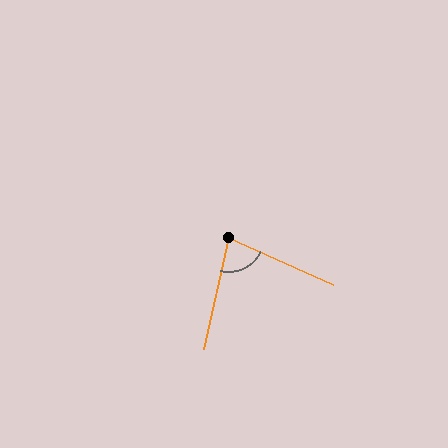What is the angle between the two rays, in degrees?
Approximately 78 degrees.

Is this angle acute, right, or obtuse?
It is acute.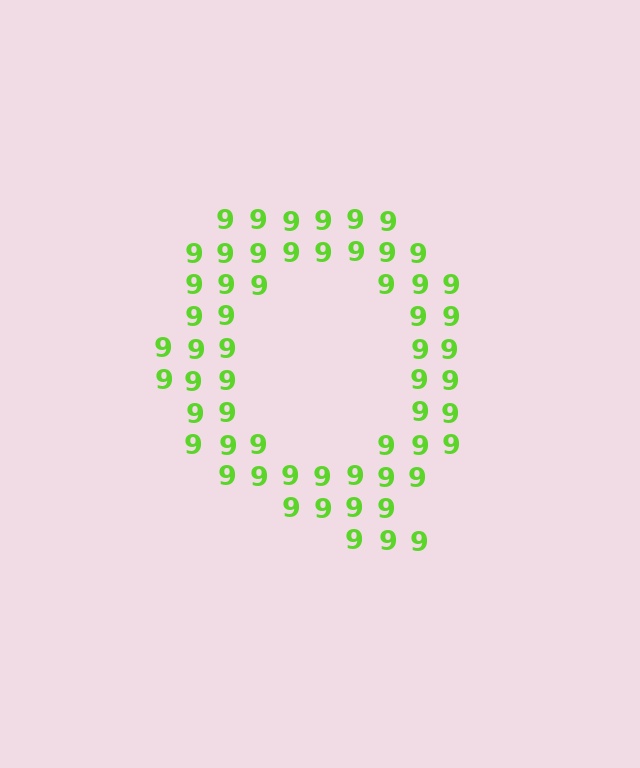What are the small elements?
The small elements are digit 9's.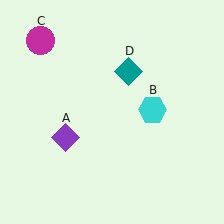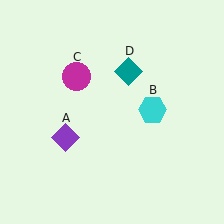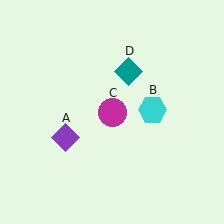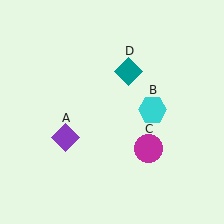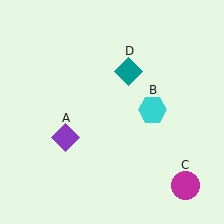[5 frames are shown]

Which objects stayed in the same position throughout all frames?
Purple diamond (object A) and cyan hexagon (object B) and teal diamond (object D) remained stationary.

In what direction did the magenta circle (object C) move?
The magenta circle (object C) moved down and to the right.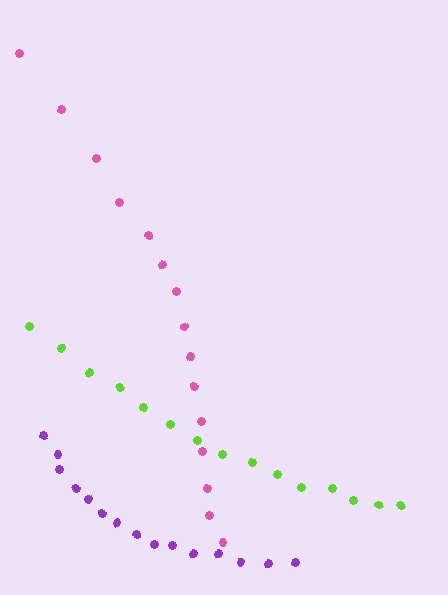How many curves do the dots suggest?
There are 3 distinct paths.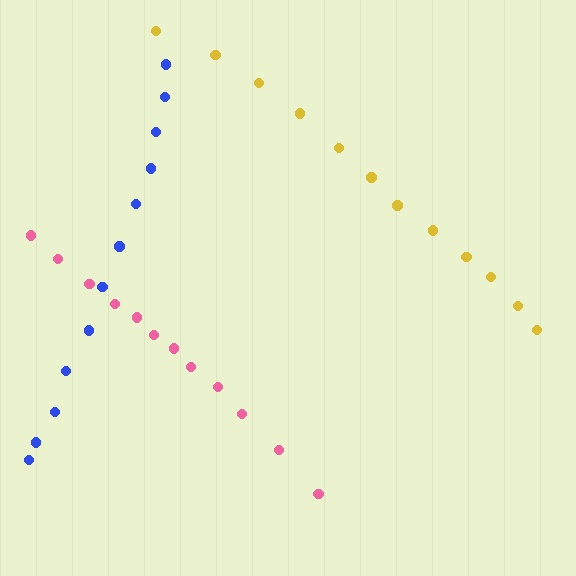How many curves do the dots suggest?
There are 3 distinct paths.